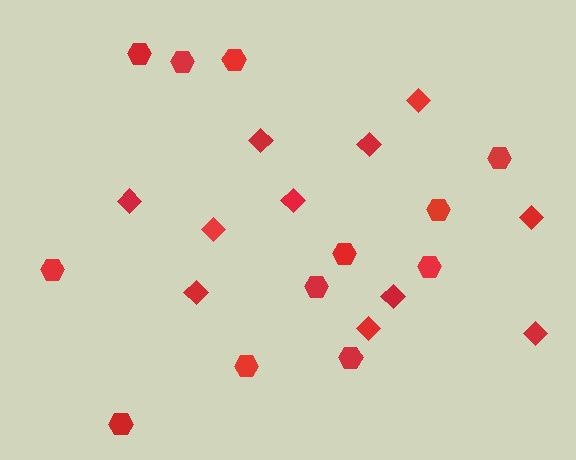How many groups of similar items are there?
There are 2 groups: one group of hexagons (12) and one group of diamonds (11).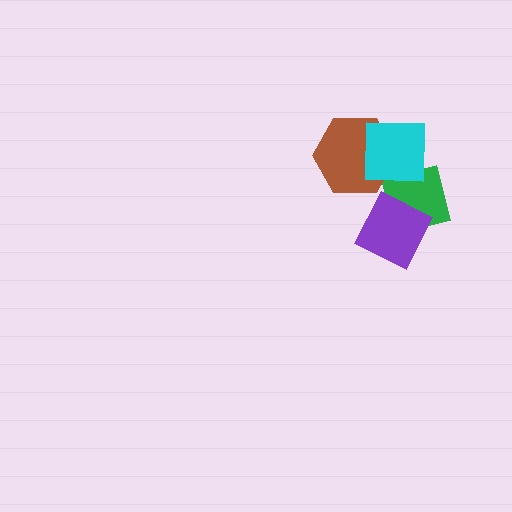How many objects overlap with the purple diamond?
1 object overlaps with the purple diamond.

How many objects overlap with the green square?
2 objects overlap with the green square.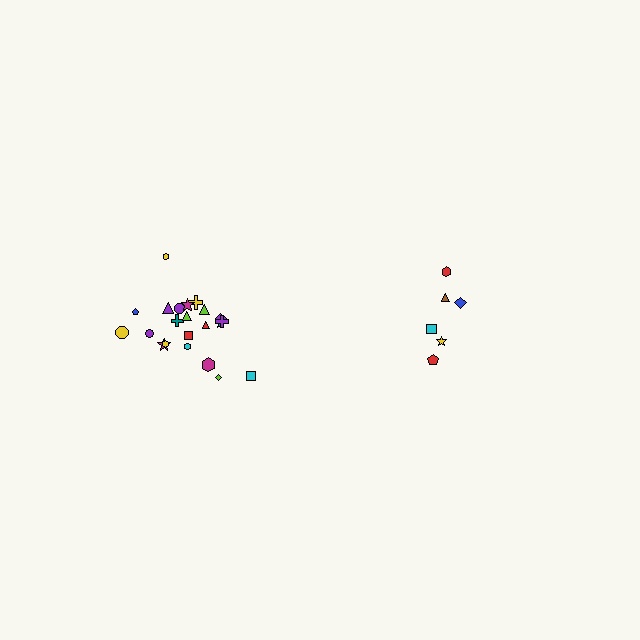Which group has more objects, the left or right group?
The left group.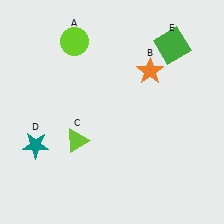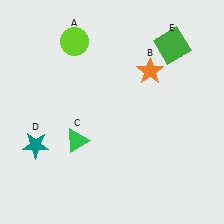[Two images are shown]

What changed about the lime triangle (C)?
In Image 1, C is lime. In Image 2, it changed to green.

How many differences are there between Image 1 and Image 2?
There is 1 difference between the two images.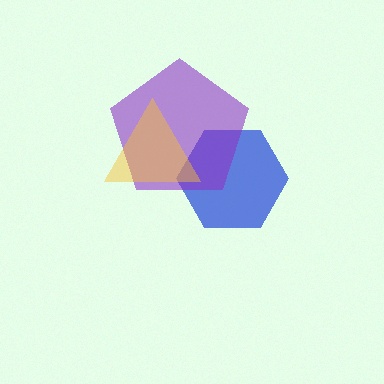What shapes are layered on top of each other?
The layered shapes are: a blue hexagon, a purple pentagon, a yellow triangle.